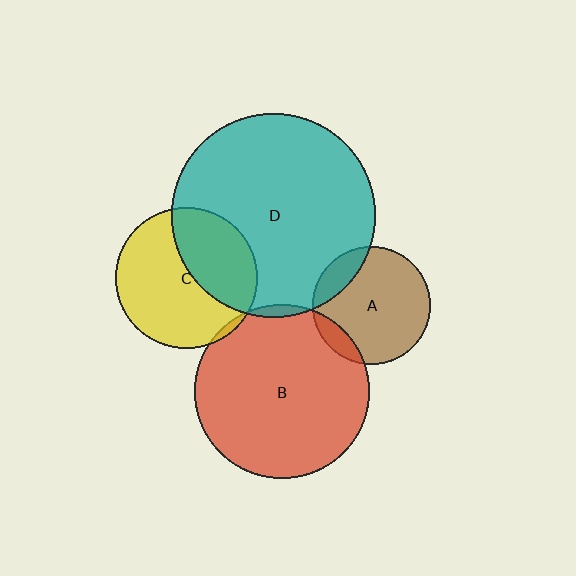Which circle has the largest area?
Circle D (teal).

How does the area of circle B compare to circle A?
Approximately 2.2 times.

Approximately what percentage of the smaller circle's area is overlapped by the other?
Approximately 40%.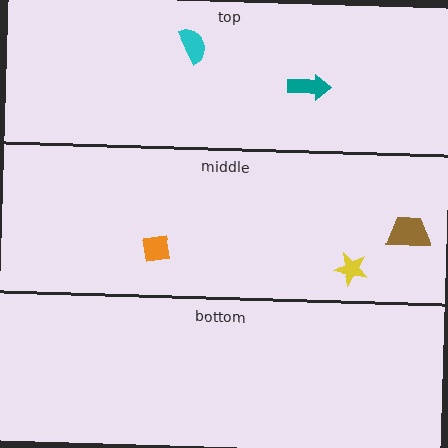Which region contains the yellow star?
The middle region.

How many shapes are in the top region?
2.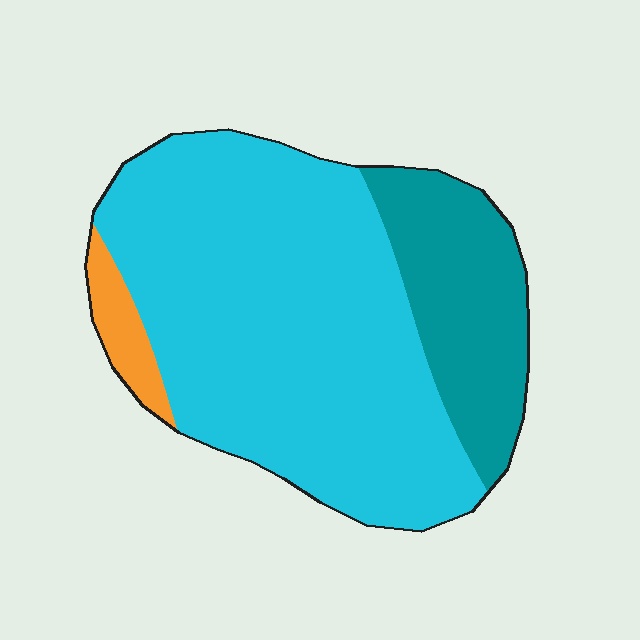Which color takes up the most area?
Cyan, at roughly 70%.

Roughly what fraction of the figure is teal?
Teal covers about 25% of the figure.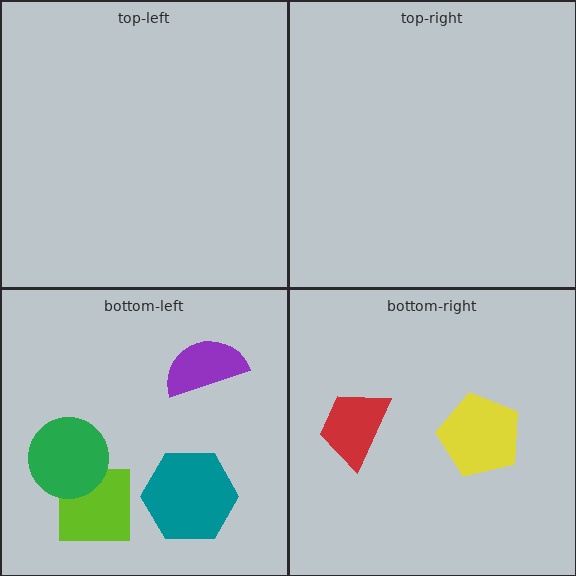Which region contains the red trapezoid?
The bottom-right region.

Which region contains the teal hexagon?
The bottom-left region.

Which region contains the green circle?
The bottom-left region.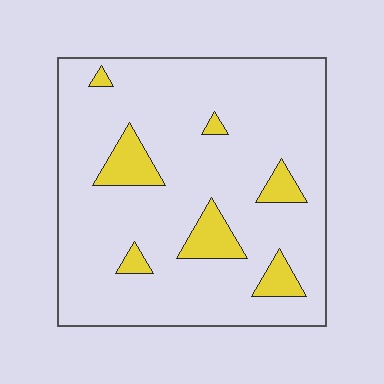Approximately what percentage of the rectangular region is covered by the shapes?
Approximately 10%.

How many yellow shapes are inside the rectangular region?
7.